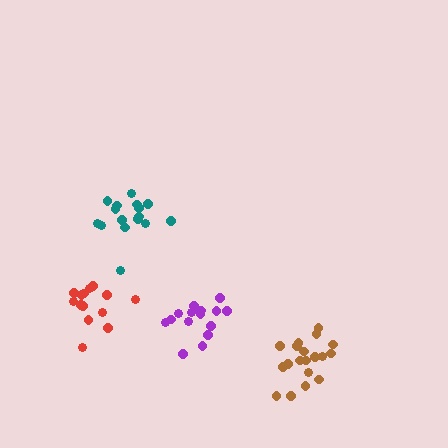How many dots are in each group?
Group 1: 16 dots, Group 2: 17 dots, Group 3: 19 dots, Group 4: 14 dots (66 total).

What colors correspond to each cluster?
The clusters are colored: purple, teal, brown, red.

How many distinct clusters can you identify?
There are 4 distinct clusters.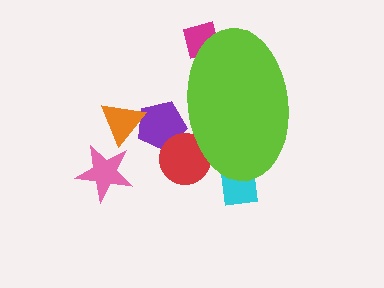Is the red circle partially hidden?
Yes, the red circle is partially hidden behind the lime ellipse.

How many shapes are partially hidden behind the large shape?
4 shapes are partially hidden.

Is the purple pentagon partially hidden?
Yes, the purple pentagon is partially hidden behind the lime ellipse.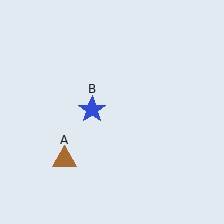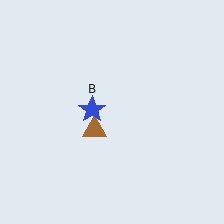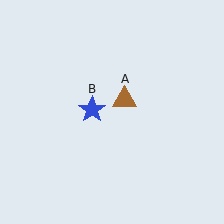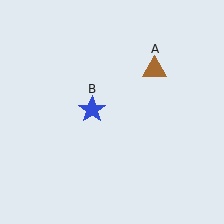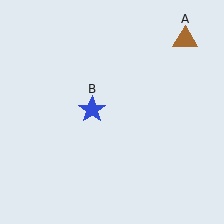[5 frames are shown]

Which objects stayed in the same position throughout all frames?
Blue star (object B) remained stationary.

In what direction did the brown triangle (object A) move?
The brown triangle (object A) moved up and to the right.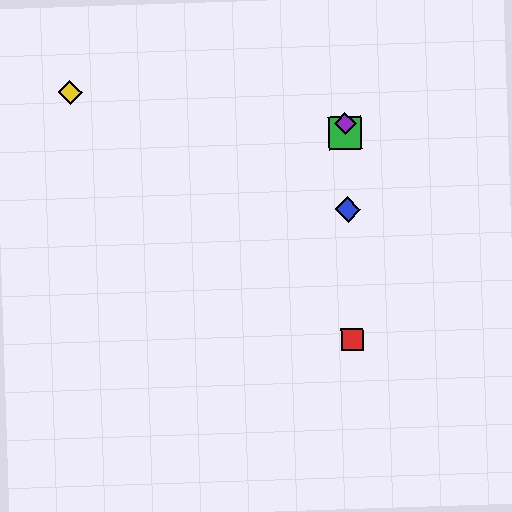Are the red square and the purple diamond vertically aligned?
Yes, both are at x≈352.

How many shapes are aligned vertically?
4 shapes (the red square, the blue diamond, the green square, the purple diamond) are aligned vertically.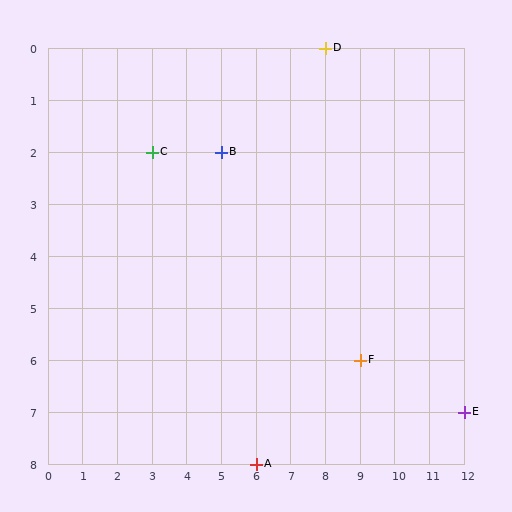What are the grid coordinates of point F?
Point F is at grid coordinates (9, 6).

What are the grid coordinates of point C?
Point C is at grid coordinates (3, 2).